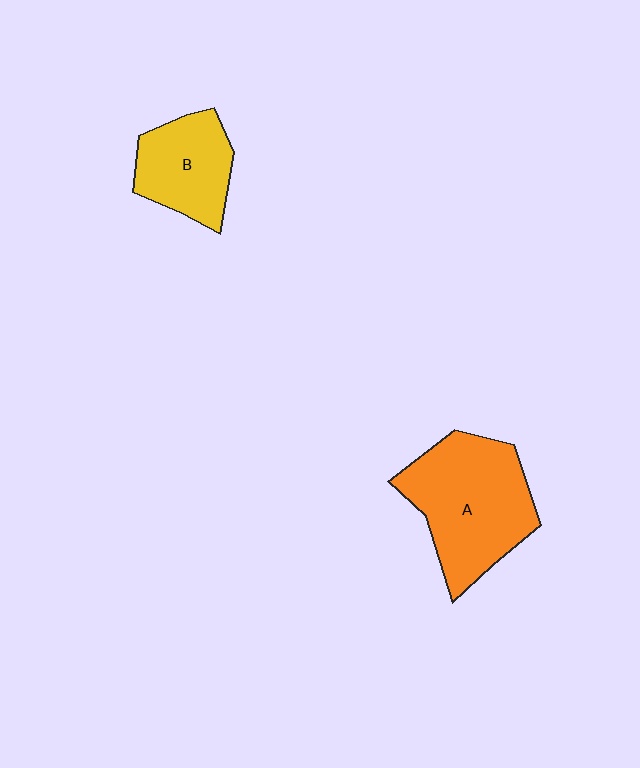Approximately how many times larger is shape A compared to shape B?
Approximately 1.7 times.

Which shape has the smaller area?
Shape B (yellow).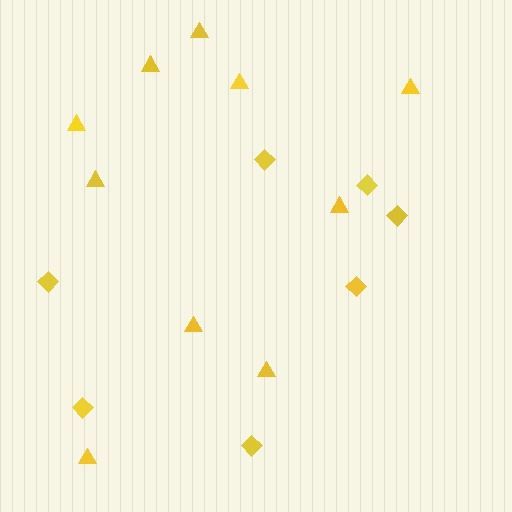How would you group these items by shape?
There are 2 groups: one group of diamonds (7) and one group of triangles (10).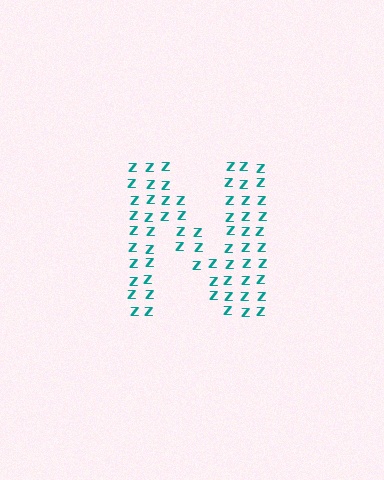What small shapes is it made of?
It is made of small letter Z's.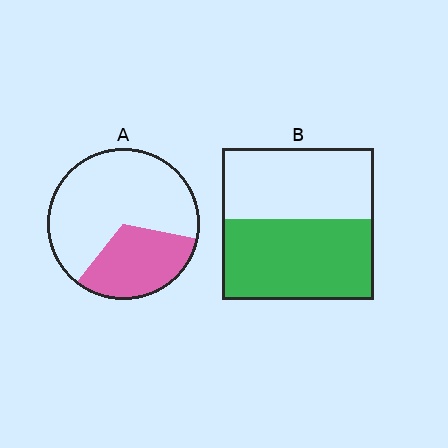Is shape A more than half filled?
No.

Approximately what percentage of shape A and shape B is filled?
A is approximately 35% and B is approximately 55%.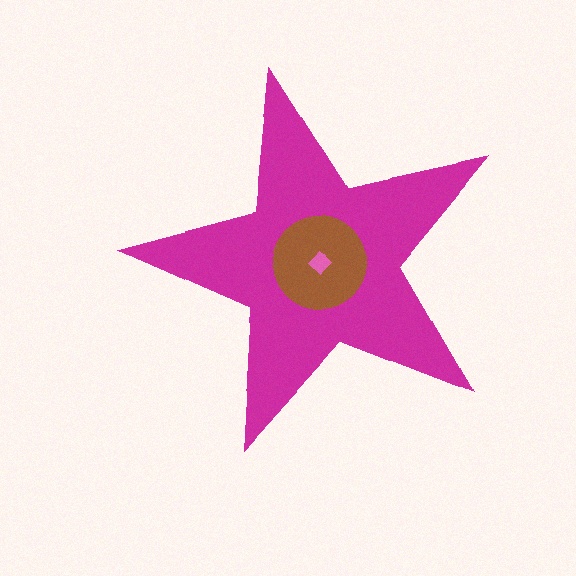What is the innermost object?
The pink diamond.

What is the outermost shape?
The magenta star.